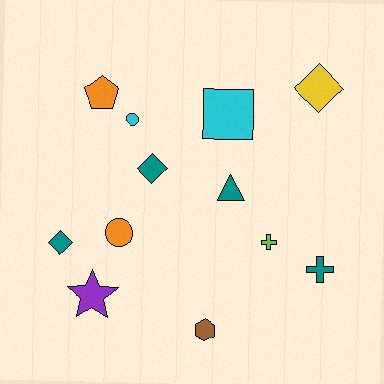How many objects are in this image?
There are 12 objects.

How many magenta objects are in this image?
There are no magenta objects.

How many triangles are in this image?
There is 1 triangle.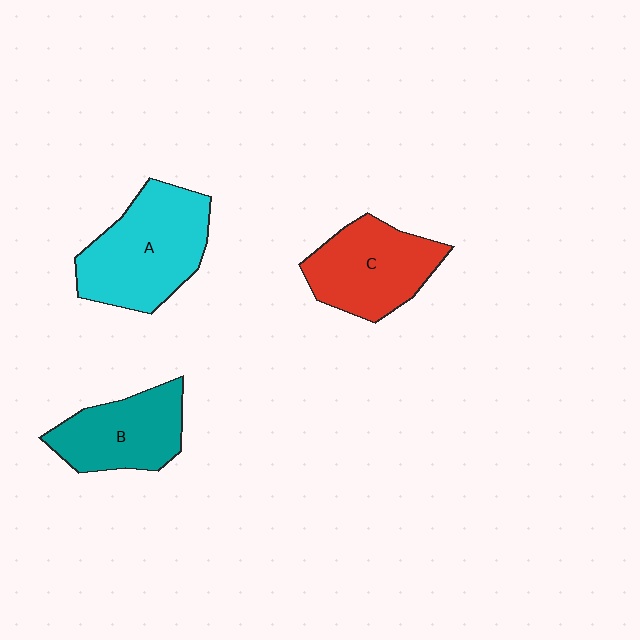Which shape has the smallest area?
Shape B (teal).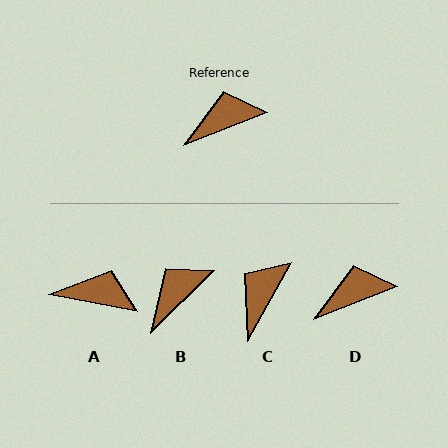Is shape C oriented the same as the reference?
No, it is off by about 40 degrees.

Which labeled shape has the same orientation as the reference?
D.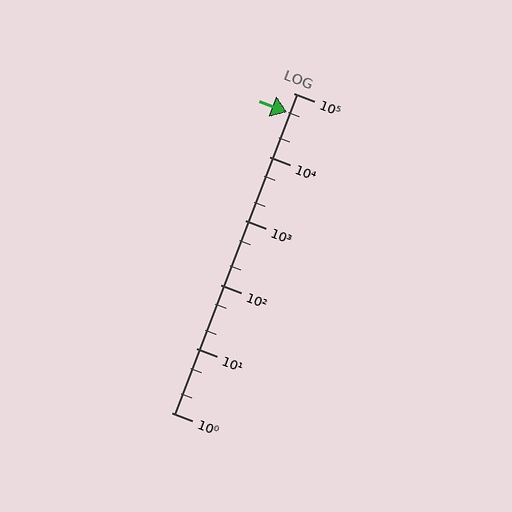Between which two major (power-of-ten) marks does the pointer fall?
The pointer is between 10000 and 100000.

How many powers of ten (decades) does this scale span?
The scale spans 5 decades, from 1 to 100000.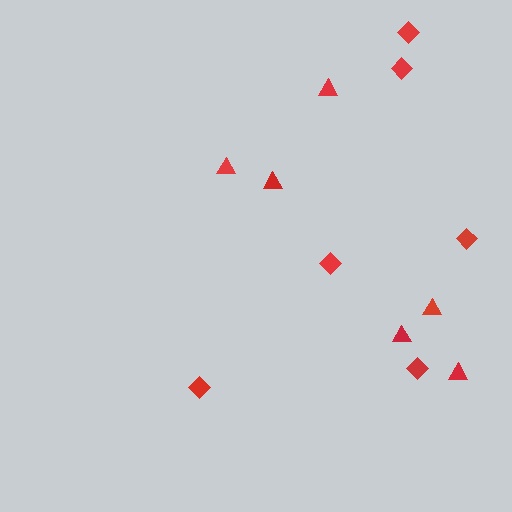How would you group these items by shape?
There are 2 groups: one group of diamonds (6) and one group of triangles (6).